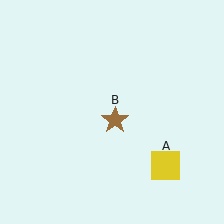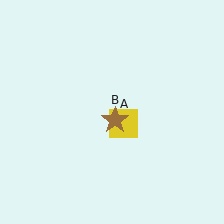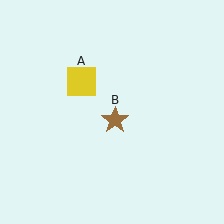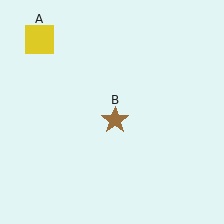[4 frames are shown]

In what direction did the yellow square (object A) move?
The yellow square (object A) moved up and to the left.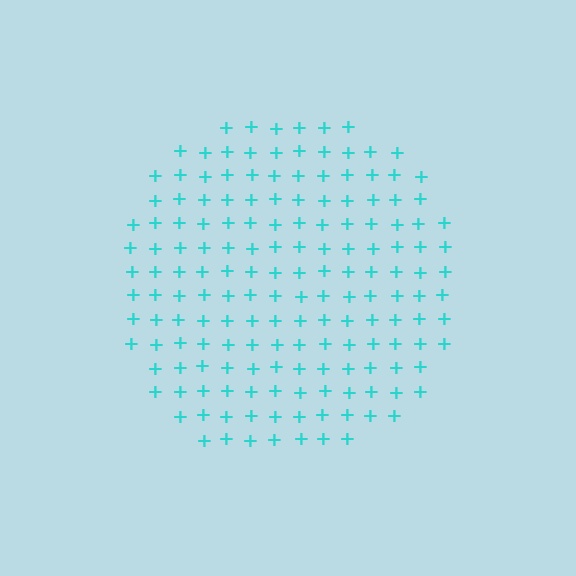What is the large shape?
The large shape is a circle.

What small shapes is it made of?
It is made of small plus signs.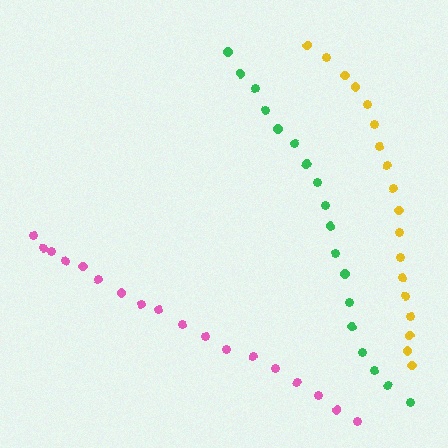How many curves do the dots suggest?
There are 3 distinct paths.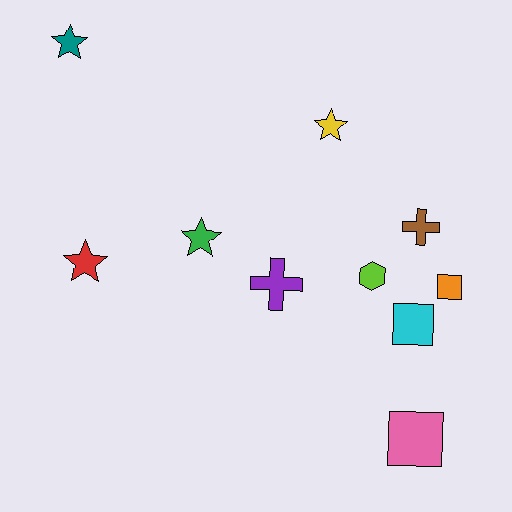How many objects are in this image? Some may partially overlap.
There are 10 objects.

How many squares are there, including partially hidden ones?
There are 3 squares.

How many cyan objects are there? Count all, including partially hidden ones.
There is 1 cyan object.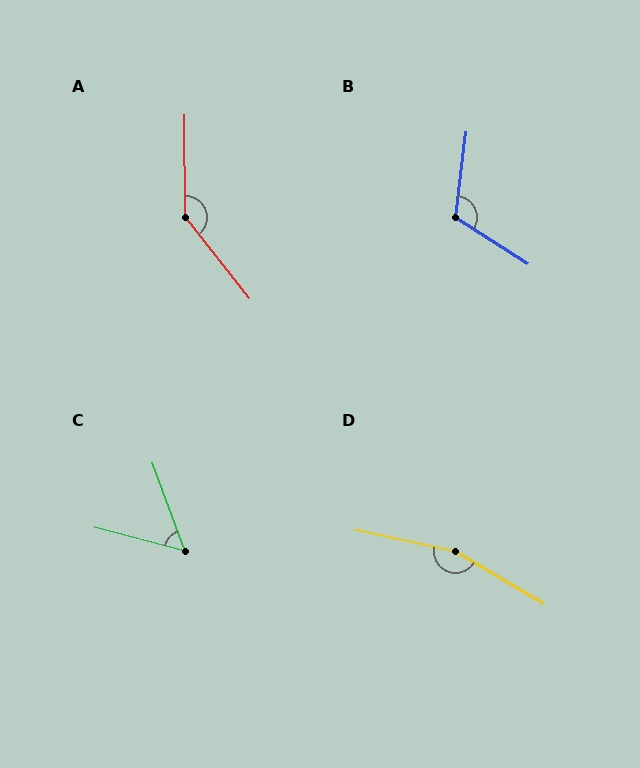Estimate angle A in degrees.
Approximately 142 degrees.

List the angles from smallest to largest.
C (55°), B (116°), A (142°), D (162°).